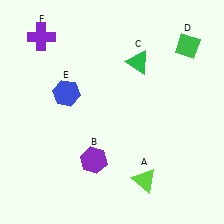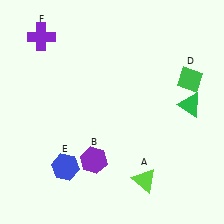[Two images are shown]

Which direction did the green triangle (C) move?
The green triangle (C) moved right.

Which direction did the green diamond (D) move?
The green diamond (D) moved down.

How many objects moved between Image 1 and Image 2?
3 objects moved between the two images.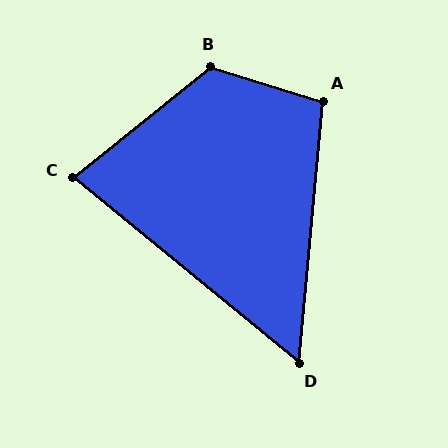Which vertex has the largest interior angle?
B, at approximately 124 degrees.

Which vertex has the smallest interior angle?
D, at approximately 56 degrees.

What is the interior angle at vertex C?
Approximately 78 degrees (acute).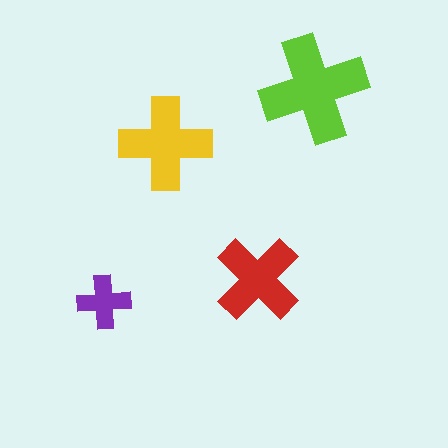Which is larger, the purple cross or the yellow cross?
The yellow one.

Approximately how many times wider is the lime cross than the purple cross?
About 2 times wider.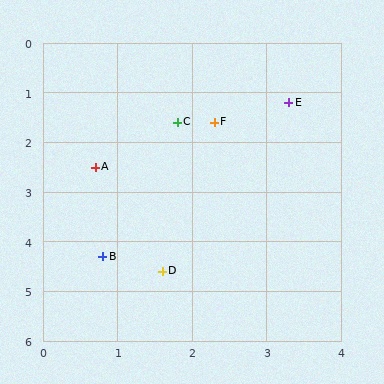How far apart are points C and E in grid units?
Points C and E are about 1.6 grid units apart.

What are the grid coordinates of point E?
Point E is at approximately (3.3, 1.2).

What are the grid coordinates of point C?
Point C is at approximately (1.8, 1.6).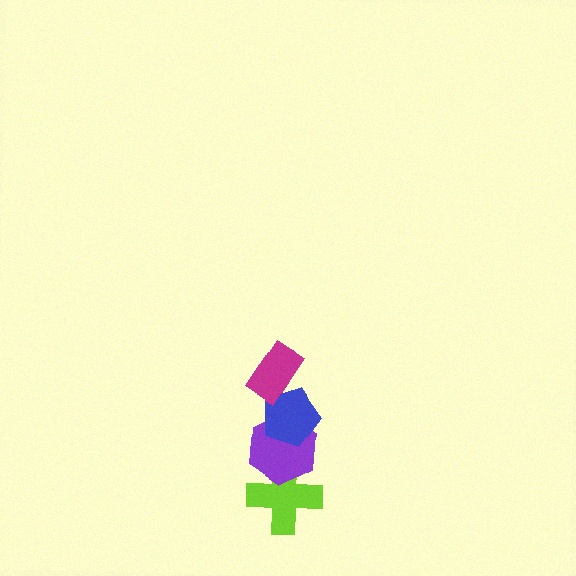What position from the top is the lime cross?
The lime cross is 4th from the top.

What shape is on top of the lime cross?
The purple hexagon is on top of the lime cross.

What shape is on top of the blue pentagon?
The magenta rectangle is on top of the blue pentagon.